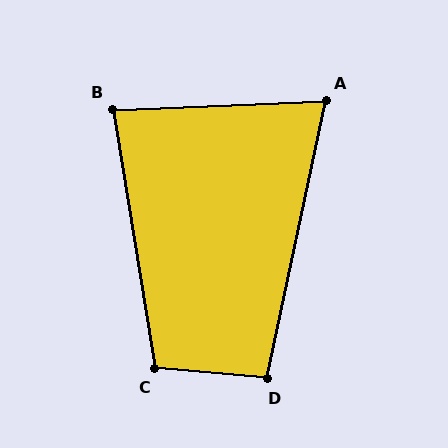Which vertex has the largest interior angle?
C, at approximately 104 degrees.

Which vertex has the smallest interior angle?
A, at approximately 76 degrees.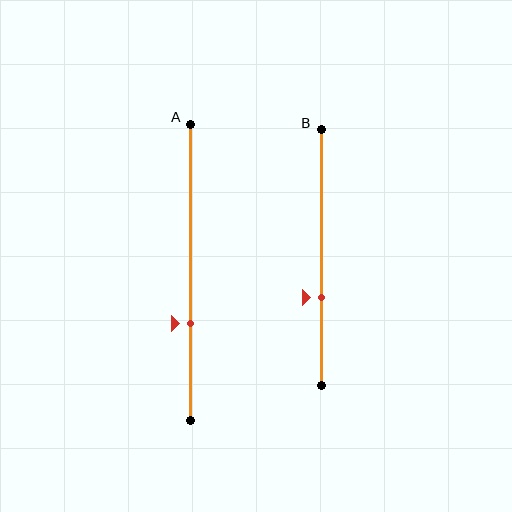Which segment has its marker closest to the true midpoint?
Segment B has its marker closest to the true midpoint.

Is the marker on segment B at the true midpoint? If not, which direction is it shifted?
No, the marker on segment B is shifted downward by about 15% of the segment length.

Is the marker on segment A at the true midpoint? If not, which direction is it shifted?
No, the marker on segment A is shifted downward by about 17% of the segment length.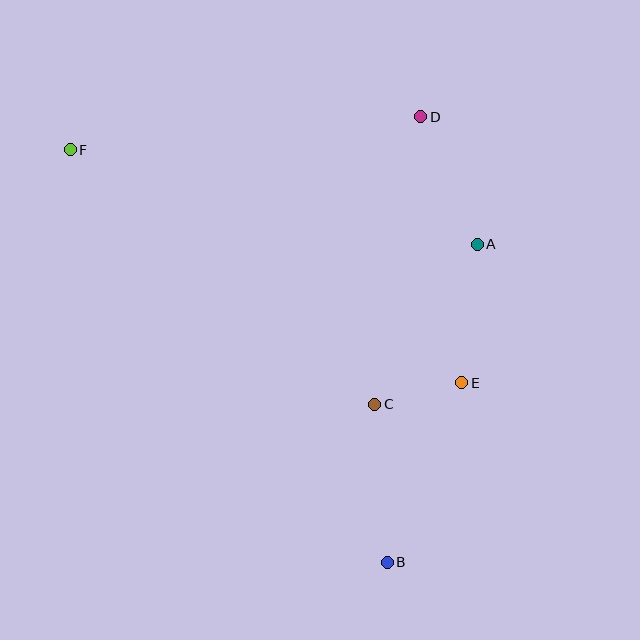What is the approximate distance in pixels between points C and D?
The distance between C and D is approximately 291 pixels.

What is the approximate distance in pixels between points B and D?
The distance between B and D is approximately 447 pixels.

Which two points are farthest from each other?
Points B and F are farthest from each other.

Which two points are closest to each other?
Points C and E are closest to each other.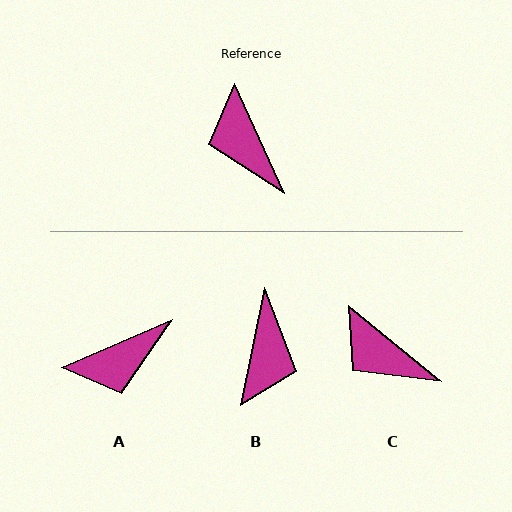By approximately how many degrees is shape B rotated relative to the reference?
Approximately 144 degrees counter-clockwise.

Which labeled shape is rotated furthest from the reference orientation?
B, about 144 degrees away.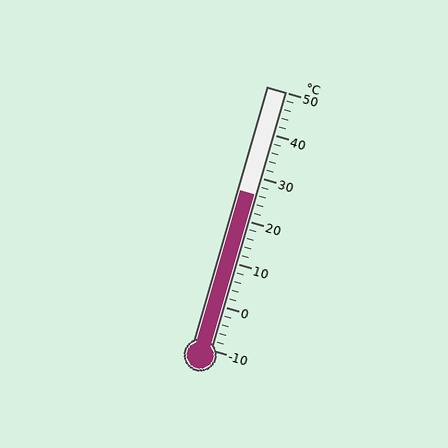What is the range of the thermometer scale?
The thermometer scale ranges from -10°C to 50°C.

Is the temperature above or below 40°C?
The temperature is below 40°C.